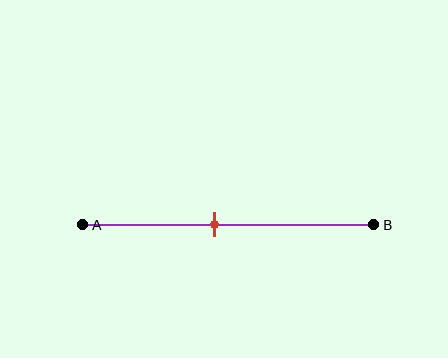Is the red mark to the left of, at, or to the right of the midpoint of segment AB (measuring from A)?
The red mark is to the left of the midpoint of segment AB.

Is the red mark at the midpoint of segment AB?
No, the mark is at about 45% from A, not at the 50% midpoint.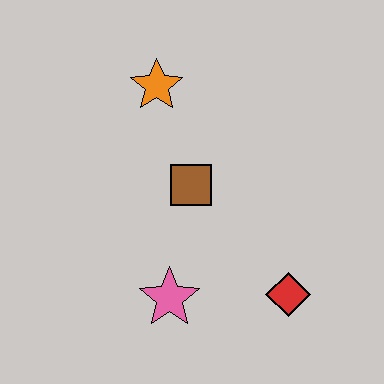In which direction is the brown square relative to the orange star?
The brown square is below the orange star.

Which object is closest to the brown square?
The orange star is closest to the brown square.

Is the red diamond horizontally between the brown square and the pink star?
No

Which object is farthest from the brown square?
The red diamond is farthest from the brown square.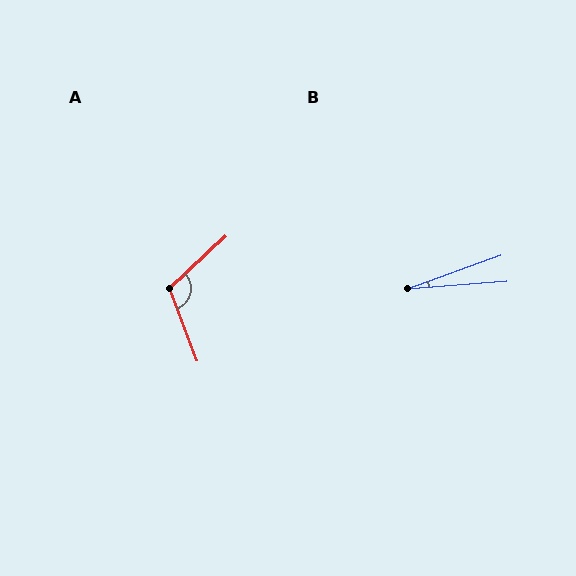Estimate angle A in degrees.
Approximately 113 degrees.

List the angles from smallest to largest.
B (15°), A (113°).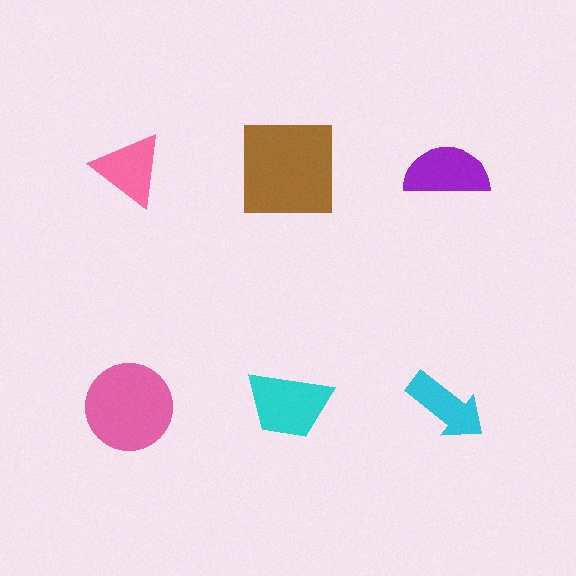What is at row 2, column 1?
A pink circle.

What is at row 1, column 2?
A brown square.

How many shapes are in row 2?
3 shapes.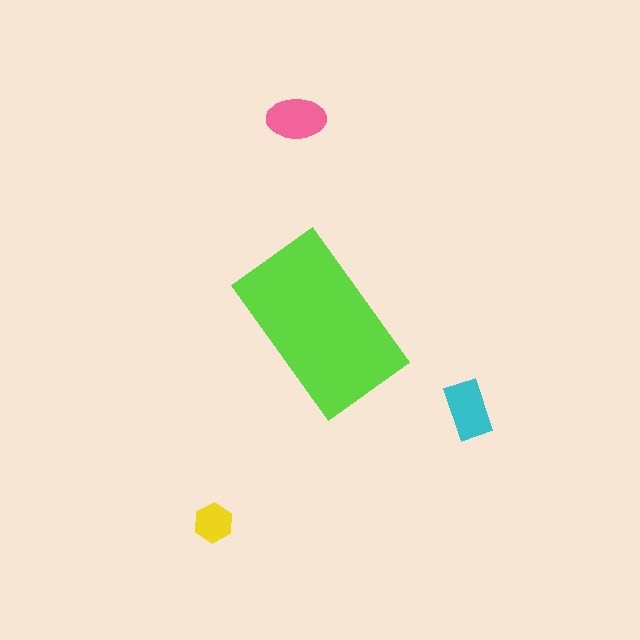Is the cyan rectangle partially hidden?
No, the cyan rectangle is fully visible.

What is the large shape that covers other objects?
A lime rectangle.